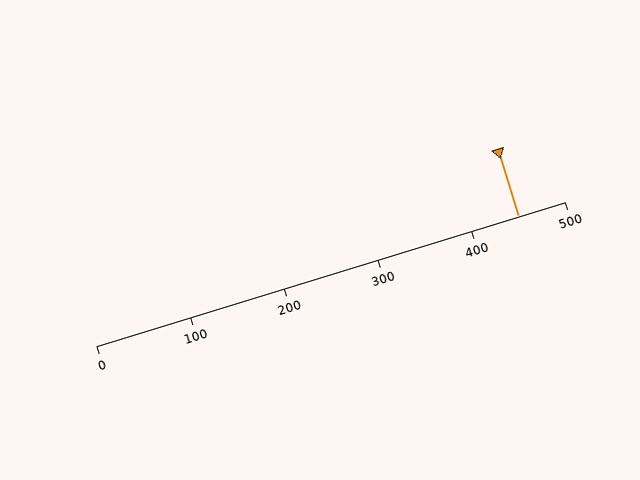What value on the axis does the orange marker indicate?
The marker indicates approximately 450.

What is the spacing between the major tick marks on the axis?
The major ticks are spaced 100 apart.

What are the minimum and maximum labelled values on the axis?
The axis runs from 0 to 500.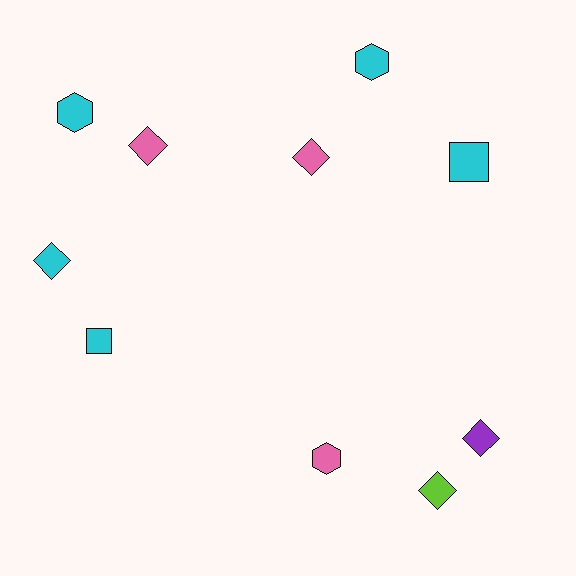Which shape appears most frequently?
Diamond, with 5 objects.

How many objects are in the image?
There are 10 objects.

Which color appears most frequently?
Cyan, with 5 objects.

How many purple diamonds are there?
There is 1 purple diamond.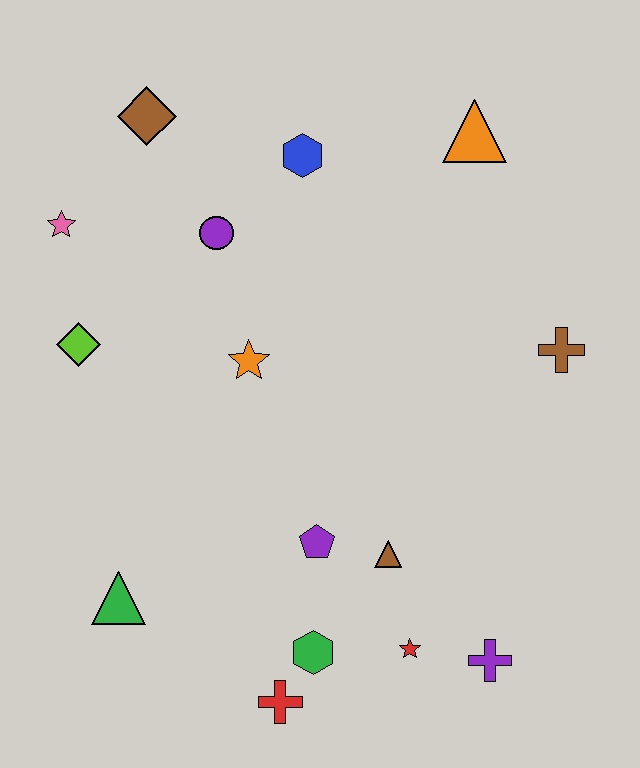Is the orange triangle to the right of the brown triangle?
Yes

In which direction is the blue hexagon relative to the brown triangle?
The blue hexagon is above the brown triangle.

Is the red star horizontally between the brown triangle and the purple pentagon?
No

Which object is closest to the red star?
The purple cross is closest to the red star.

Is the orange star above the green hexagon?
Yes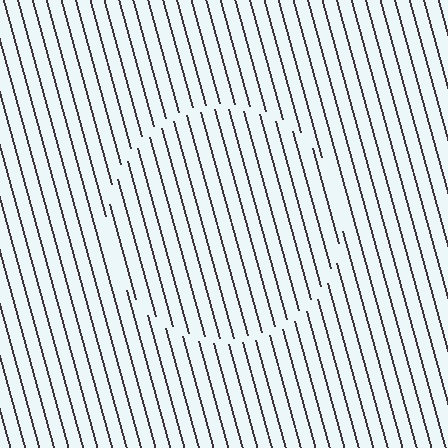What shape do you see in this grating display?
An illusory circle. The interior of the shape contains the same grating, shifted by half a period — the contour is defined by the phase discontinuity where line-ends from the inner and outer gratings abut.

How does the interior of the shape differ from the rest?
The interior of the shape contains the same grating, shifted by half a period — the contour is defined by the phase discontinuity where line-ends from the inner and outer gratings abut.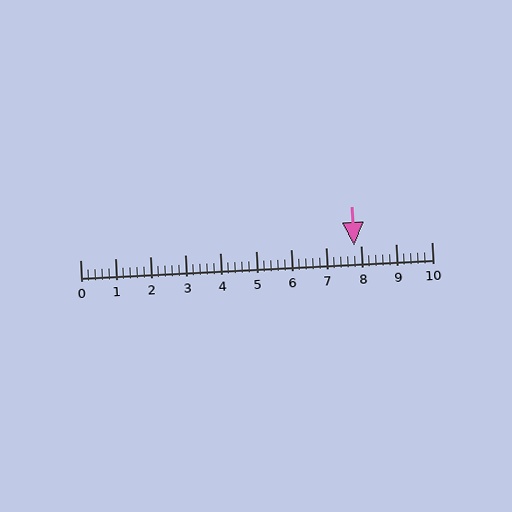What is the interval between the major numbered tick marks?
The major tick marks are spaced 1 units apart.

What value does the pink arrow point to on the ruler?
The pink arrow points to approximately 7.8.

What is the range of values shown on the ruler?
The ruler shows values from 0 to 10.